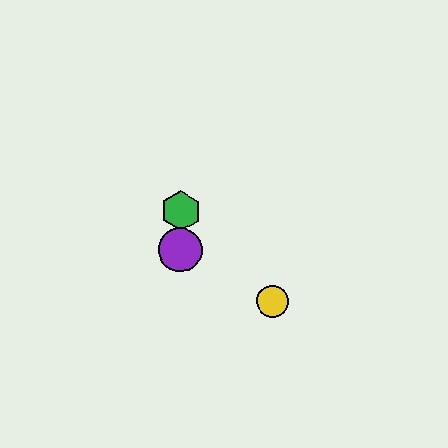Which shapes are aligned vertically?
The red star, the blue circle, the green hexagon, the purple circle are aligned vertically.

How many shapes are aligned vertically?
4 shapes (the red star, the blue circle, the green hexagon, the purple circle) are aligned vertically.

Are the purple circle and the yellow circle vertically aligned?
No, the purple circle is at x≈180 and the yellow circle is at x≈272.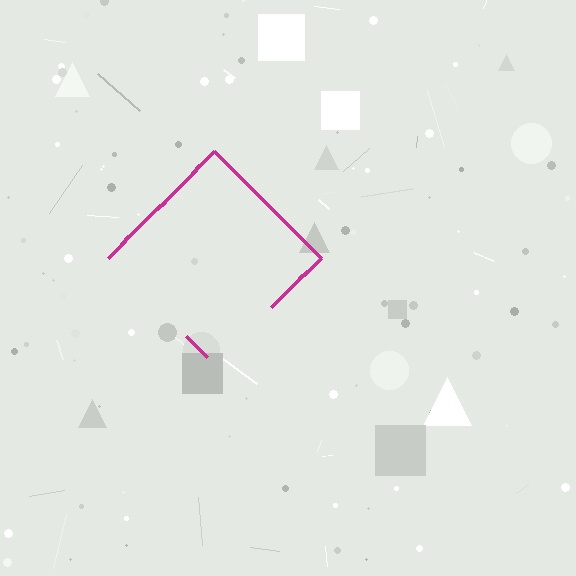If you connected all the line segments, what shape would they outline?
They would outline a diamond.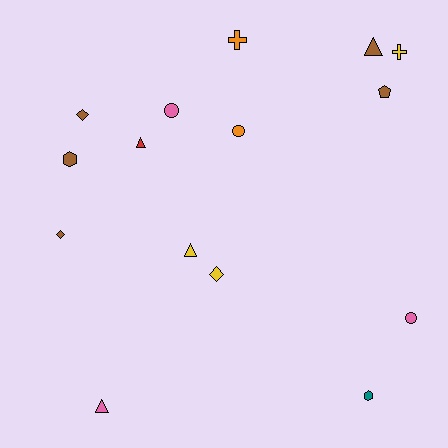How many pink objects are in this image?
There are 3 pink objects.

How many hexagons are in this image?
There are 2 hexagons.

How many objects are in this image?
There are 15 objects.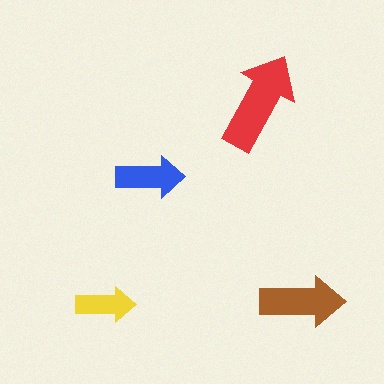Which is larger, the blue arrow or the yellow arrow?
The blue one.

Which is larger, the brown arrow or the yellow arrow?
The brown one.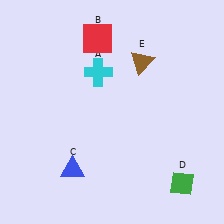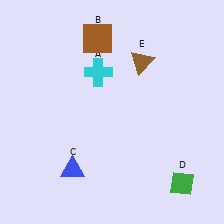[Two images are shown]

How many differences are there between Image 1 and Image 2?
There is 1 difference between the two images.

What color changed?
The square (B) changed from red in Image 1 to brown in Image 2.